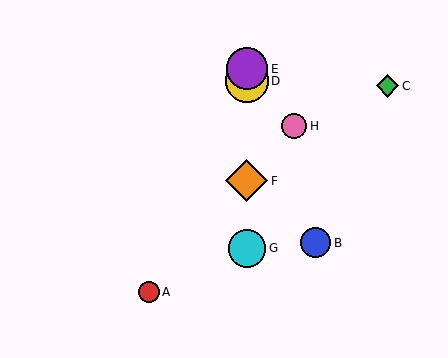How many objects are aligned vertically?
4 objects (D, E, F, G) are aligned vertically.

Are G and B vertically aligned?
No, G is at x≈247 and B is at x≈315.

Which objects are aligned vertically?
Objects D, E, F, G are aligned vertically.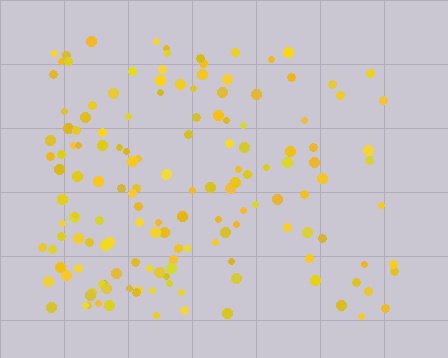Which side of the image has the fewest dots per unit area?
The right.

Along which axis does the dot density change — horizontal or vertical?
Horizontal.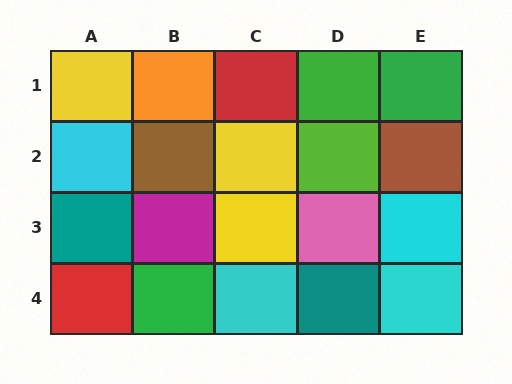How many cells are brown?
2 cells are brown.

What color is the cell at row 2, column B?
Brown.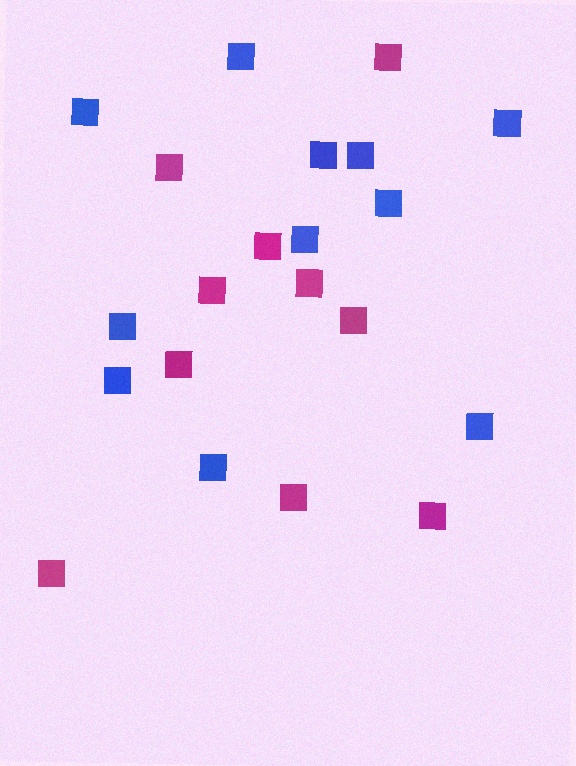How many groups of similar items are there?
There are 2 groups: one group of magenta squares (10) and one group of blue squares (11).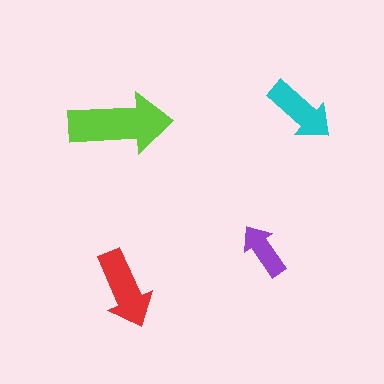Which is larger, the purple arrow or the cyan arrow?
The cyan one.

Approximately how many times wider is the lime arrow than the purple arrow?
About 2 times wider.